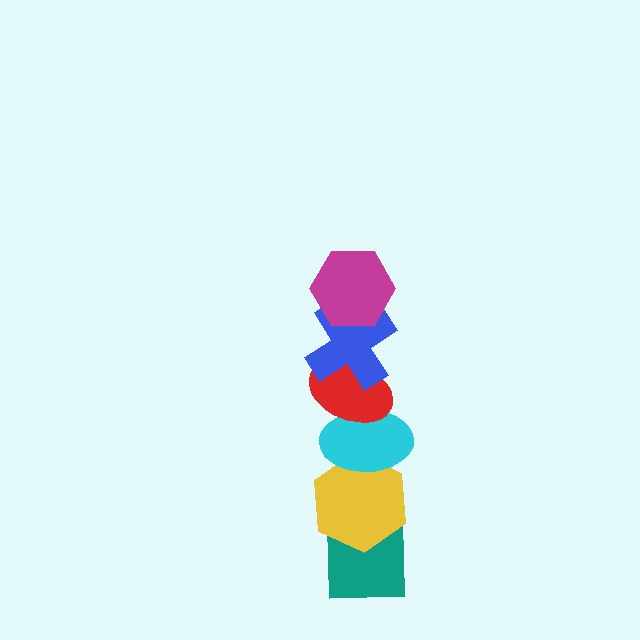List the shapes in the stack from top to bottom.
From top to bottom: the magenta hexagon, the blue cross, the red ellipse, the cyan ellipse, the yellow hexagon, the teal square.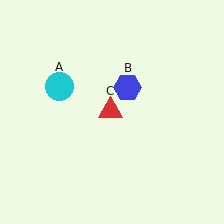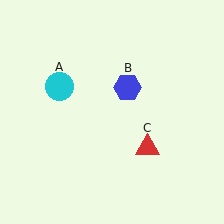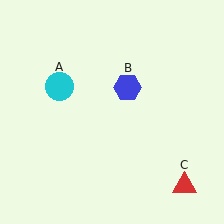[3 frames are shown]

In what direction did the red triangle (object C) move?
The red triangle (object C) moved down and to the right.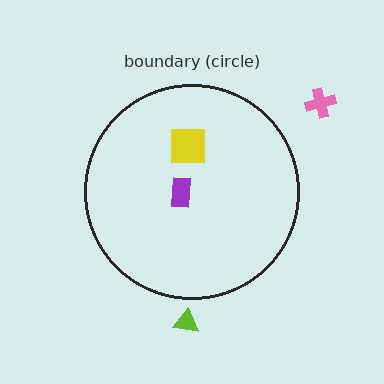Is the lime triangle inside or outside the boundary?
Outside.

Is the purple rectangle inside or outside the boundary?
Inside.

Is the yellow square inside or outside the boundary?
Inside.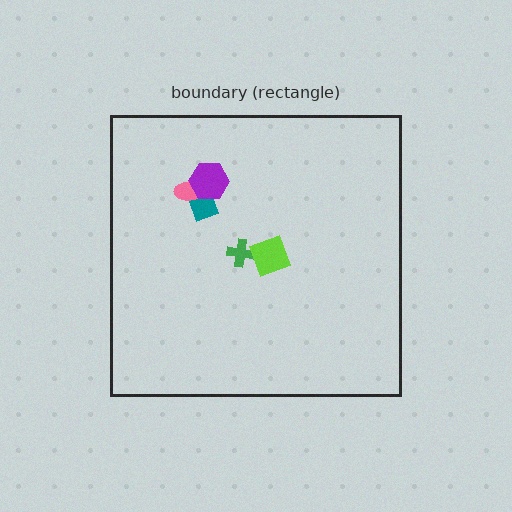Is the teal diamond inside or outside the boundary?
Inside.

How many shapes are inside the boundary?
5 inside, 0 outside.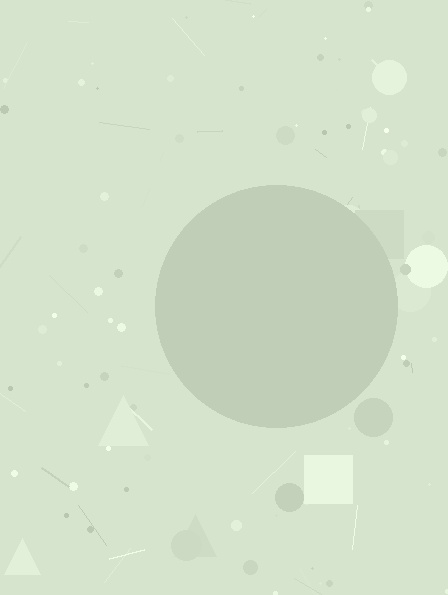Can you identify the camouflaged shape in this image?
The camouflaged shape is a circle.